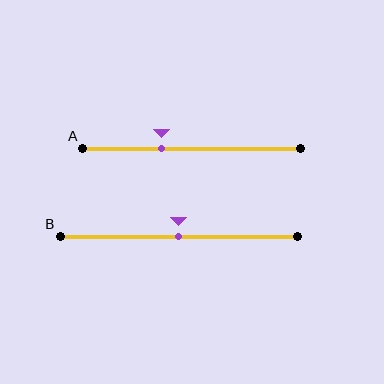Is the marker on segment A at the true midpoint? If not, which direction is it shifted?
No, the marker on segment A is shifted to the left by about 14% of the segment length.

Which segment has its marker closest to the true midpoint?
Segment B has its marker closest to the true midpoint.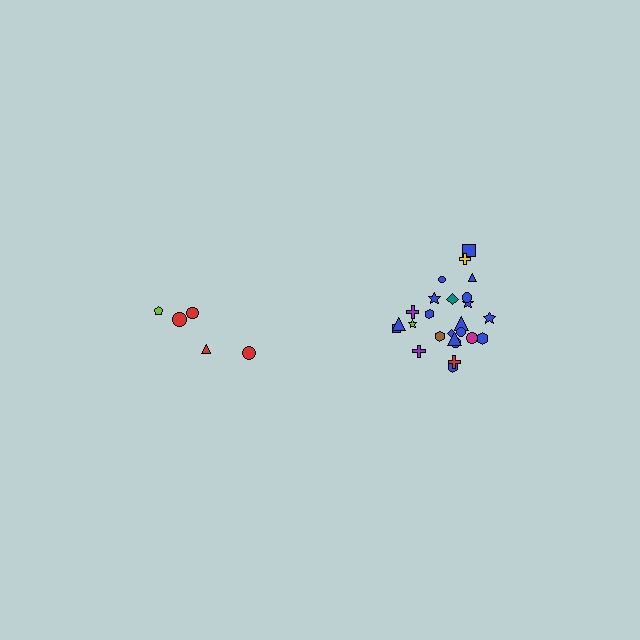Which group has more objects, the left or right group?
The right group.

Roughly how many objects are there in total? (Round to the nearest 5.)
Roughly 30 objects in total.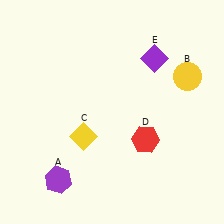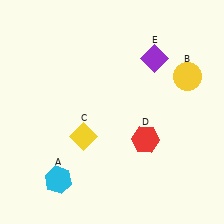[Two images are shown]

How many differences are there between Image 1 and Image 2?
There is 1 difference between the two images.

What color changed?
The hexagon (A) changed from purple in Image 1 to cyan in Image 2.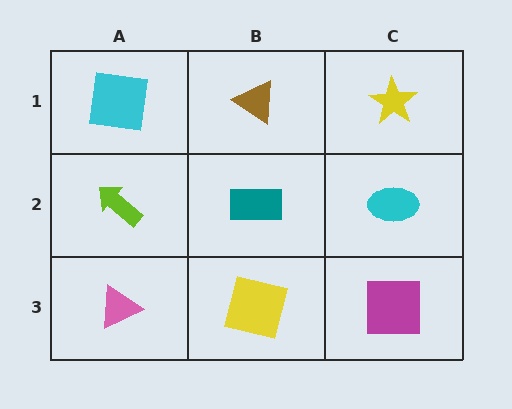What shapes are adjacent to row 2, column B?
A brown triangle (row 1, column B), a yellow square (row 3, column B), a lime arrow (row 2, column A), a cyan ellipse (row 2, column C).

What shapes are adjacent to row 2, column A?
A cyan square (row 1, column A), a pink triangle (row 3, column A), a teal rectangle (row 2, column B).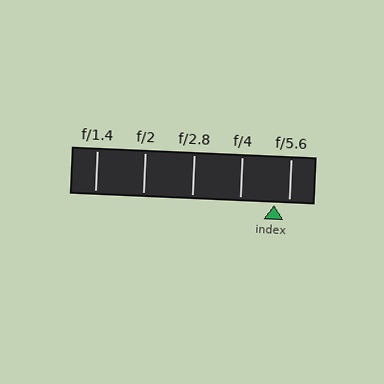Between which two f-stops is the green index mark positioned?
The index mark is between f/4 and f/5.6.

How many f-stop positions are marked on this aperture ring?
There are 5 f-stop positions marked.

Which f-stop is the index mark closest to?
The index mark is closest to f/5.6.